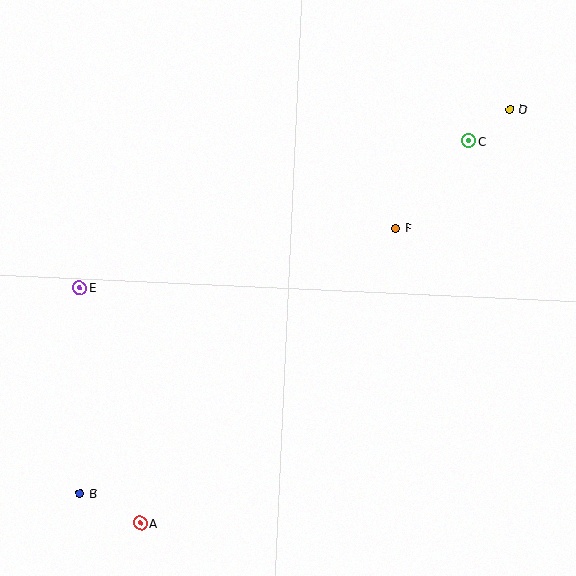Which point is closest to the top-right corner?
Point D is closest to the top-right corner.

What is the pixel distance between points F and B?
The distance between F and B is 412 pixels.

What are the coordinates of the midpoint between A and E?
The midpoint between A and E is at (110, 405).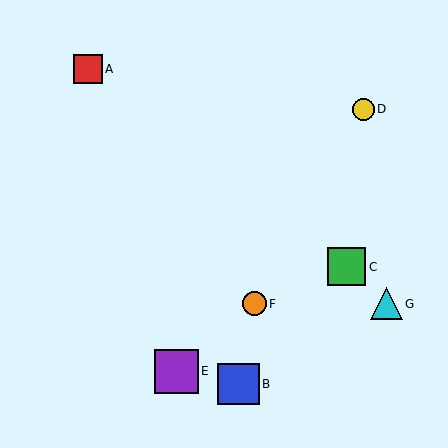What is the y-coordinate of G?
Object G is at y≈304.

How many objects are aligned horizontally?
2 objects (F, G) are aligned horizontally.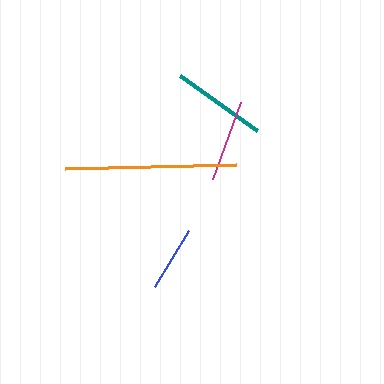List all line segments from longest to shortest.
From longest to shortest: orange, teal, magenta, blue.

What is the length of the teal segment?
The teal segment is approximately 95 pixels long.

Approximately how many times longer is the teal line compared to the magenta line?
The teal line is approximately 1.2 times the length of the magenta line.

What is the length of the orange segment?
The orange segment is approximately 171 pixels long.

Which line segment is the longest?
The orange line is the longest at approximately 171 pixels.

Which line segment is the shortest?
The blue line is the shortest at approximately 66 pixels.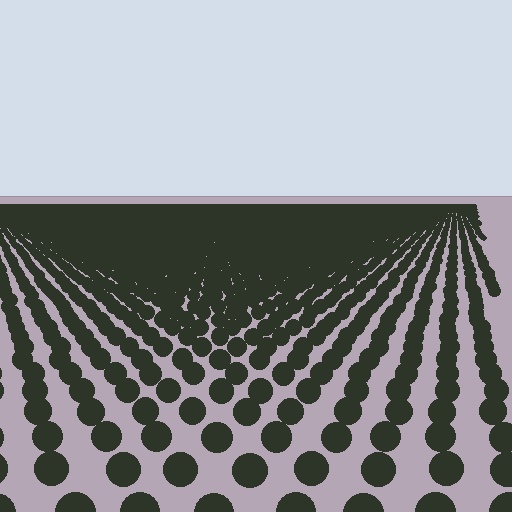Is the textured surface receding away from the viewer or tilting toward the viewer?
The surface is receding away from the viewer. Texture elements get smaller and denser toward the top.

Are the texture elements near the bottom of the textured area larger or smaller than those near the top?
Larger. Near the bottom, elements are closer to the viewer and appear at a bigger on-screen size.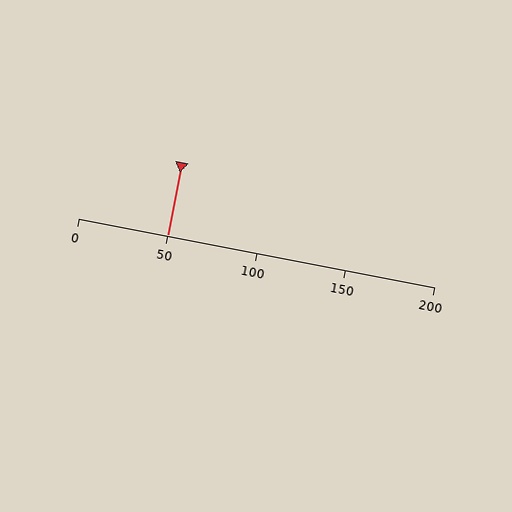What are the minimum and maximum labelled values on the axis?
The axis runs from 0 to 200.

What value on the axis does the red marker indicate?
The marker indicates approximately 50.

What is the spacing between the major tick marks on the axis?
The major ticks are spaced 50 apart.